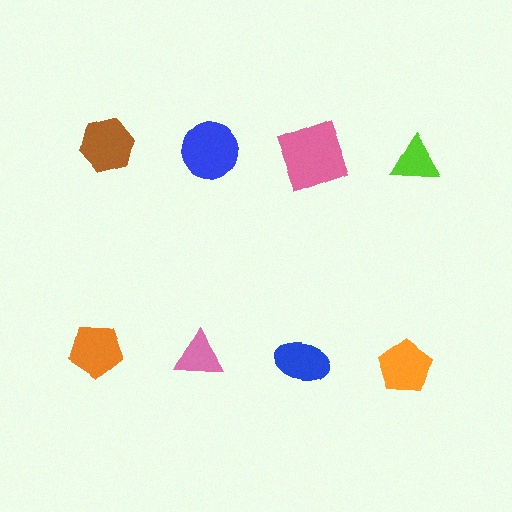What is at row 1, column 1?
A brown hexagon.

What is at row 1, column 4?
A lime triangle.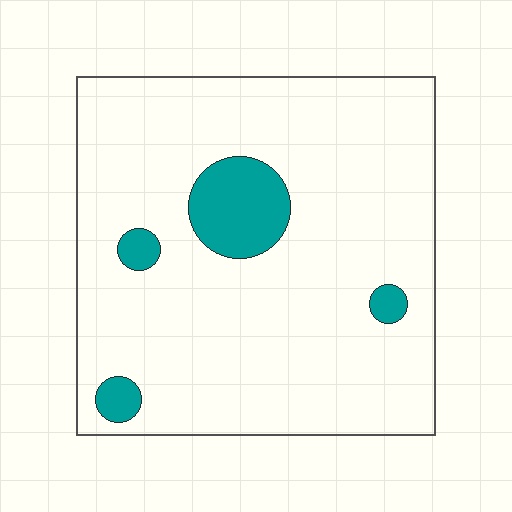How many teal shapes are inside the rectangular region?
4.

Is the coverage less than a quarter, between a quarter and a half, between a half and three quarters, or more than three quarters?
Less than a quarter.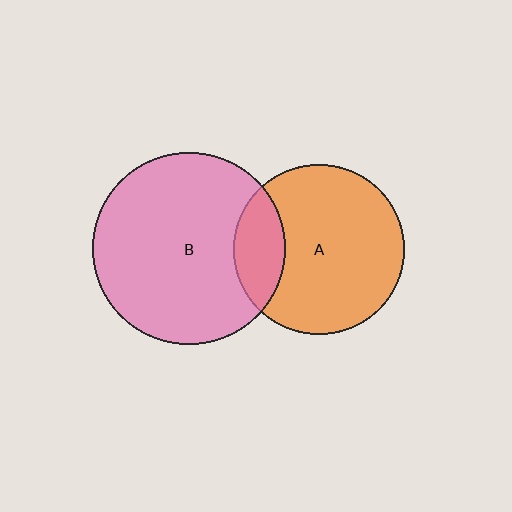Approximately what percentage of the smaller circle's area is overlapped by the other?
Approximately 20%.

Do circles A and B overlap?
Yes.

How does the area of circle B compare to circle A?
Approximately 1.3 times.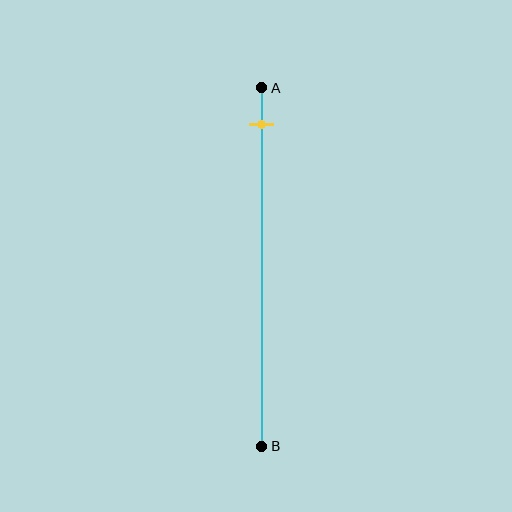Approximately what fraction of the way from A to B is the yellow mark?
The yellow mark is approximately 10% of the way from A to B.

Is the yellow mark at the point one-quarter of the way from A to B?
No, the mark is at about 10% from A, not at the 25% one-quarter point.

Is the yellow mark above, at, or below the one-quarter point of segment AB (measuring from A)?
The yellow mark is above the one-quarter point of segment AB.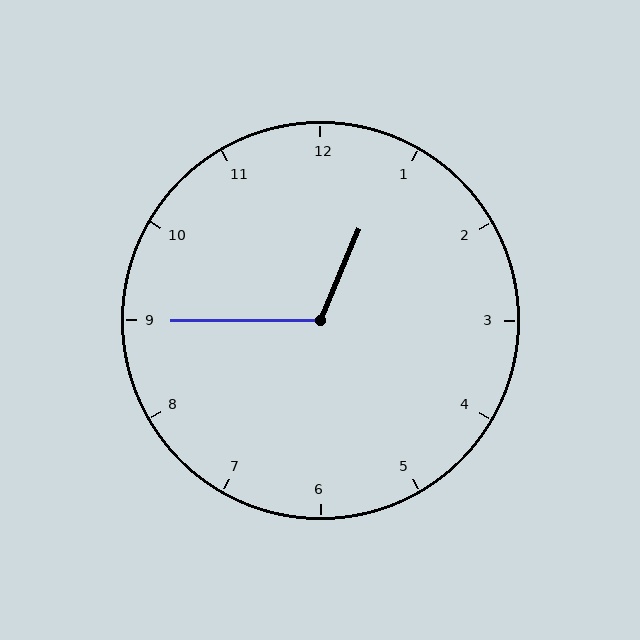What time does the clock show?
12:45.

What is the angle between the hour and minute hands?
Approximately 112 degrees.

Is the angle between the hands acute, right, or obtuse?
It is obtuse.